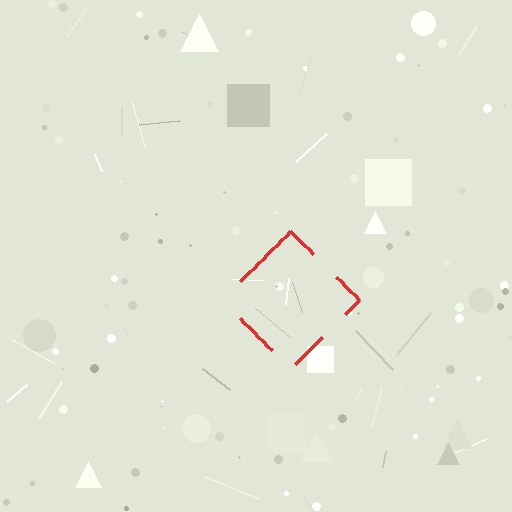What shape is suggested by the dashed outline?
The dashed outline suggests a diamond.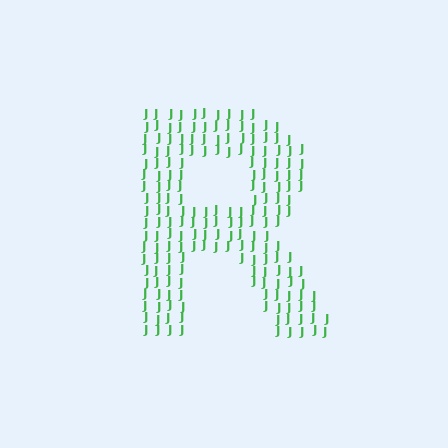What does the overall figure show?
The overall figure shows the letter R.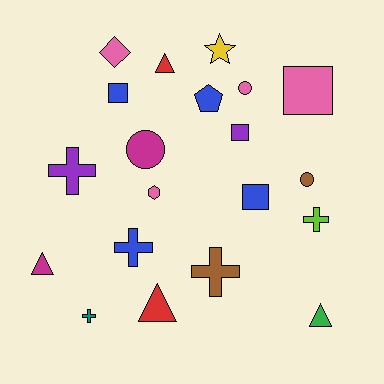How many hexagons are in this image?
There is 1 hexagon.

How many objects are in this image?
There are 20 objects.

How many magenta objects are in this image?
There are 2 magenta objects.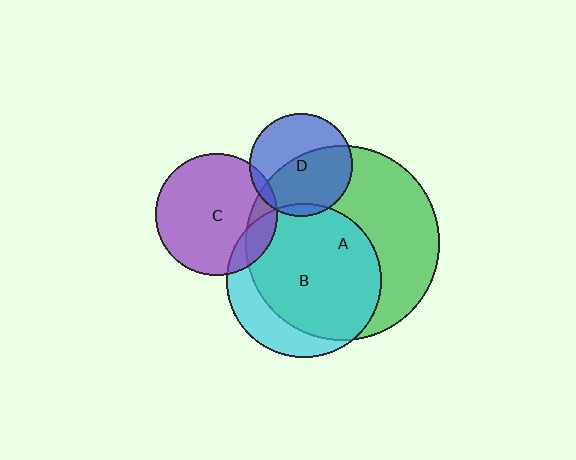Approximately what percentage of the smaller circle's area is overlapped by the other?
Approximately 5%.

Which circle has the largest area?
Circle A (green).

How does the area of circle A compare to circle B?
Approximately 1.6 times.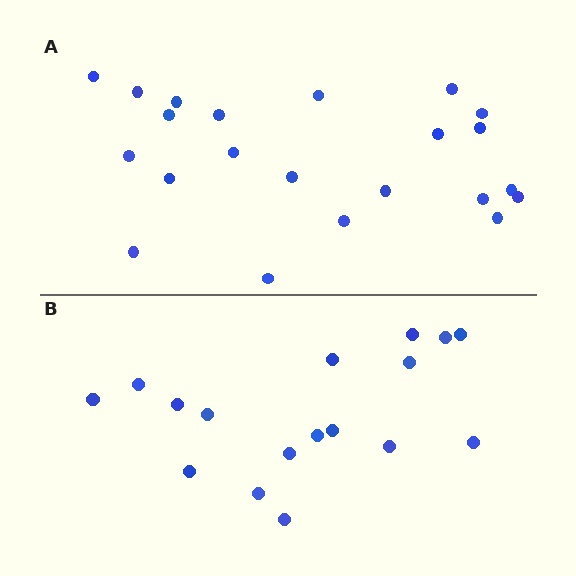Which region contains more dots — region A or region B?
Region A (the top region) has more dots.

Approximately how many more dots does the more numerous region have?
Region A has about 5 more dots than region B.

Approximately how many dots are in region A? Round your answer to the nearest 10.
About 20 dots. (The exact count is 22, which rounds to 20.)